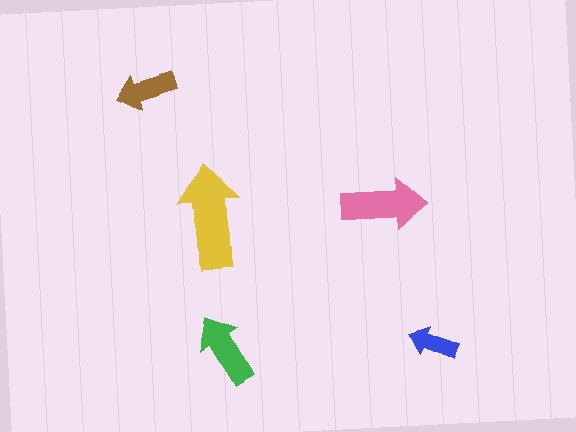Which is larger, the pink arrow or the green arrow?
The pink one.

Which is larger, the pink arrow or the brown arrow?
The pink one.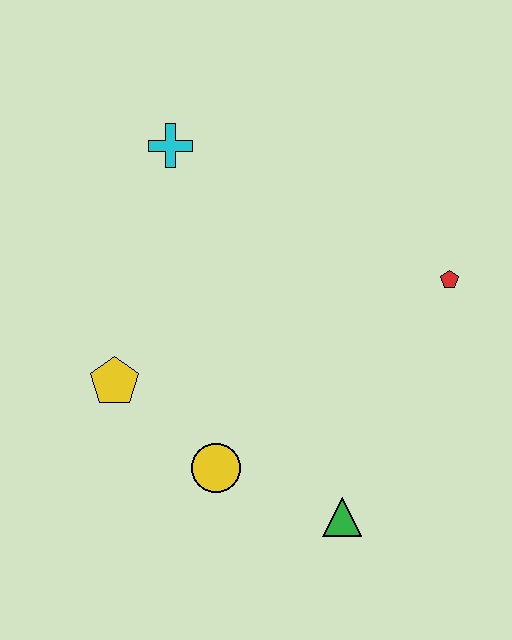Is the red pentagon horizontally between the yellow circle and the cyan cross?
No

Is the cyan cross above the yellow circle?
Yes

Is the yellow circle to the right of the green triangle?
No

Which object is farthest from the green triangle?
The cyan cross is farthest from the green triangle.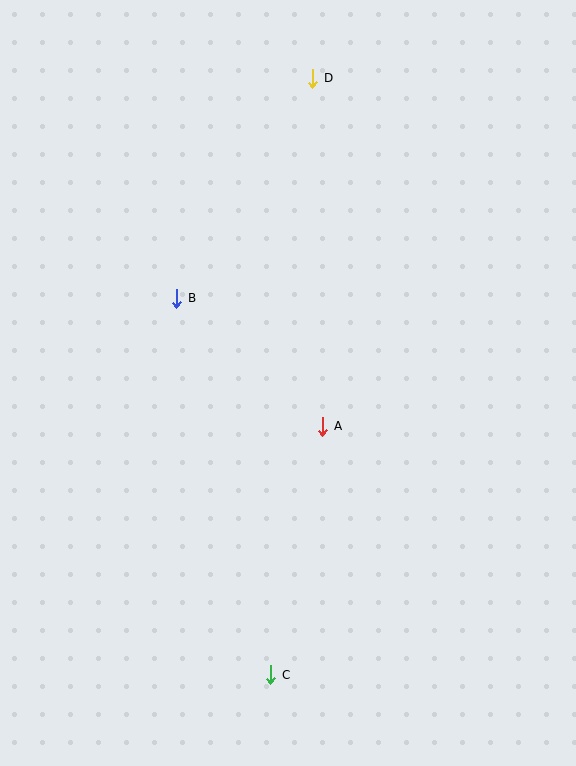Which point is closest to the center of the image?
Point A at (323, 426) is closest to the center.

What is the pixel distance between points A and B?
The distance between A and B is 194 pixels.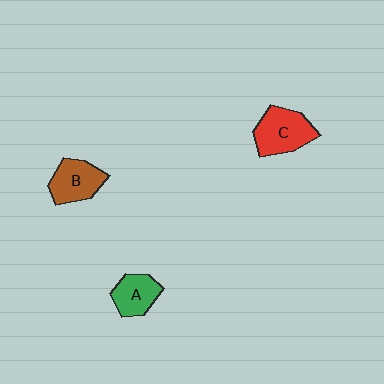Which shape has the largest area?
Shape C (red).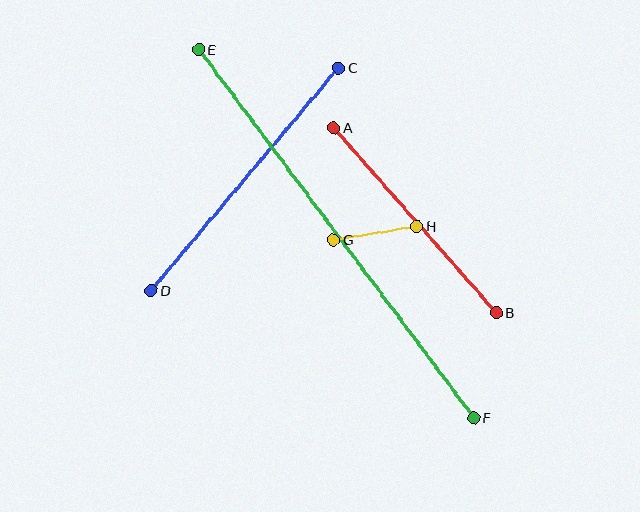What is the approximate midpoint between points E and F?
The midpoint is at approximately (336, 234) pixels.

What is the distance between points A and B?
The distance is approximately 246 pixels.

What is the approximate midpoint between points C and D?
The midpoint is at approximately (245, 179) pixels.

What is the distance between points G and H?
The distance is approximately 85 pixels.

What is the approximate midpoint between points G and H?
The midpoint is at approximately (375, 233) pixels.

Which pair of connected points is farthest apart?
Points E and F are farthest apart.